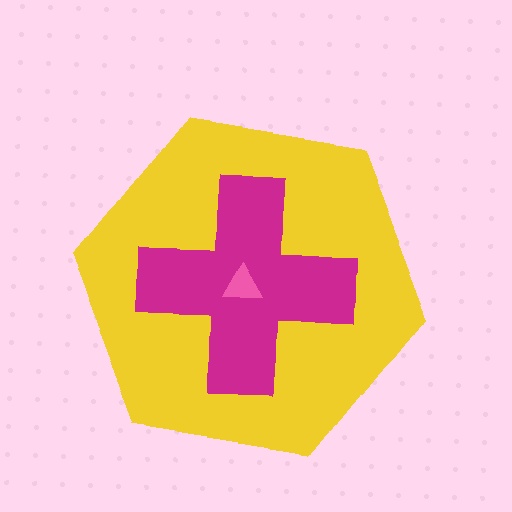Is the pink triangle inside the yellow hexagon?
Yes.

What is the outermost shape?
The yellow hexagon.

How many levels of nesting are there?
3.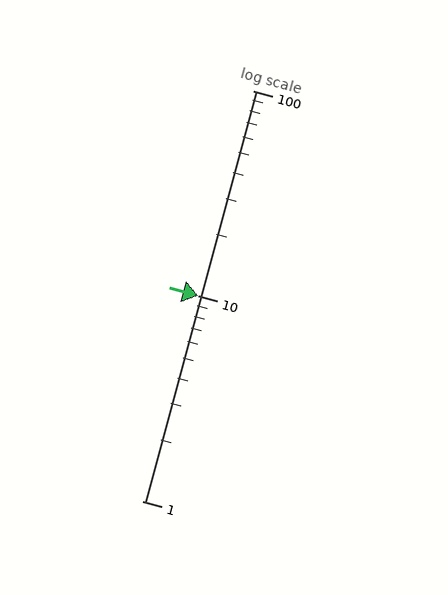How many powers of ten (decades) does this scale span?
The scale spans 2 decades, from 1 to 100.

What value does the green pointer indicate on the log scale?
The pointer indicates approximately 10.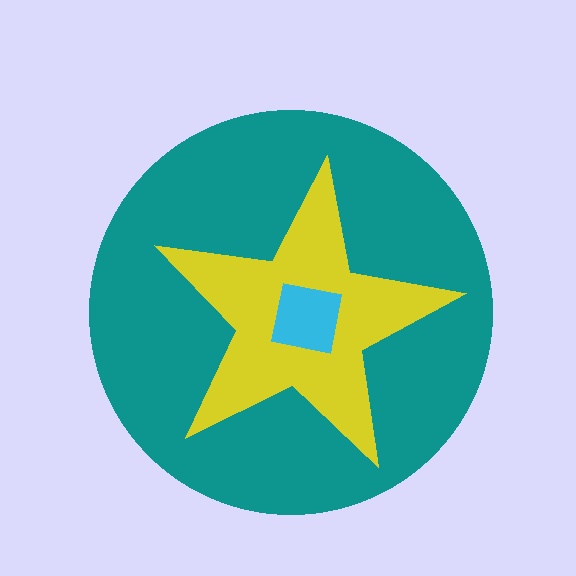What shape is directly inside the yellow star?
The cyan square.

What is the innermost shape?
The cyan square.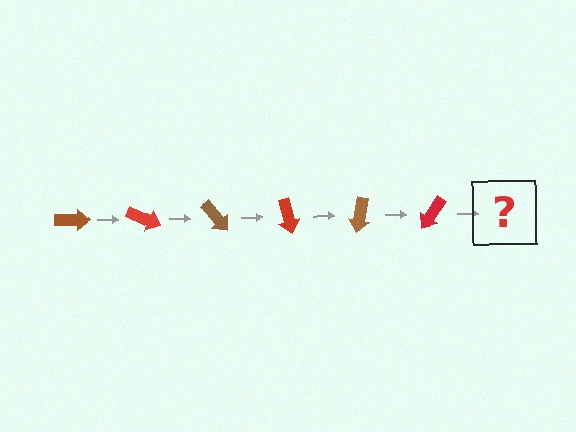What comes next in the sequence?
The next element should be a brown arrow, rotated 150 degrees from the start.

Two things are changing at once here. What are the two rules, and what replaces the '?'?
The two rules are that it rotates 25 degrees each step and the color cycles through brown and red. The '?' should be a brown arrow, rotated 150 degrees from the start.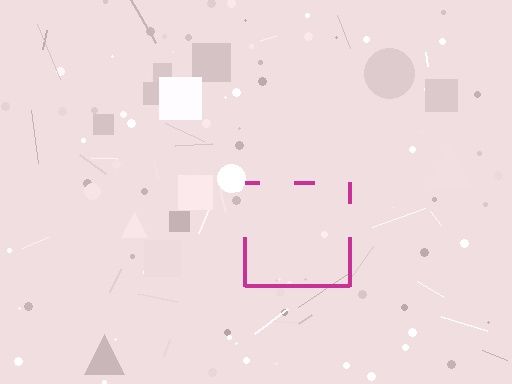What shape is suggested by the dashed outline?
The dashed outline suggests a square.